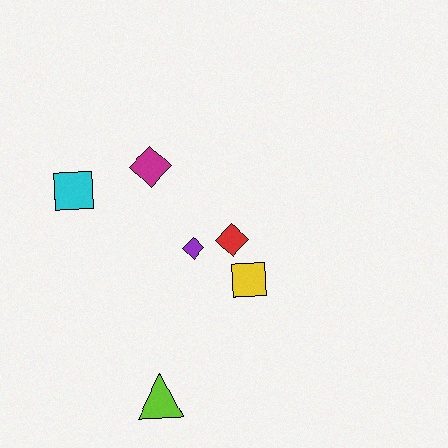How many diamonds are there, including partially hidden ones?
There are 3 diamonds.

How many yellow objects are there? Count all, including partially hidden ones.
There is 1 yellow object.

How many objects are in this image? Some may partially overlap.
There are 6 objects.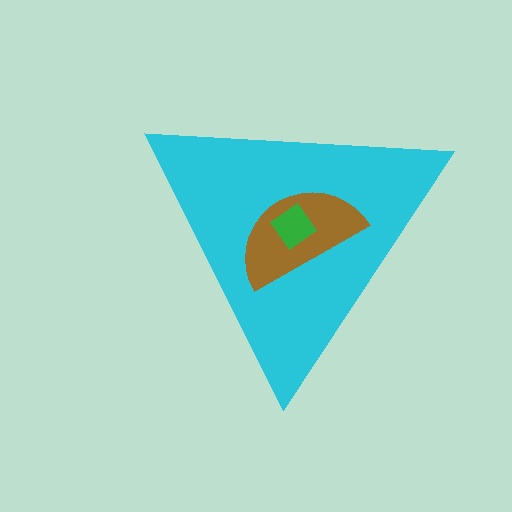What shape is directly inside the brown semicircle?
The green diamond.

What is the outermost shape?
The cyan triangle.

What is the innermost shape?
The green diamond.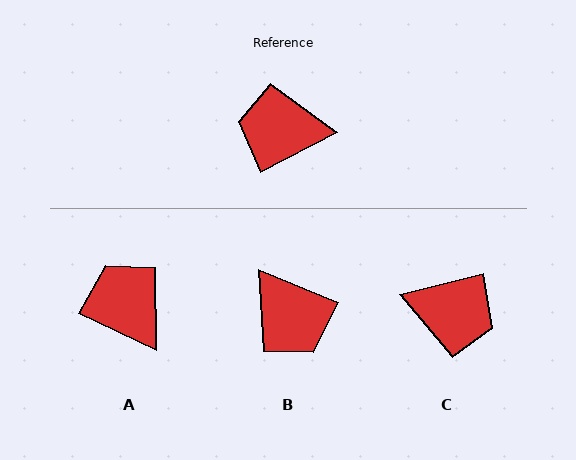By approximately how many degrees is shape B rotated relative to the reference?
Approximately 129 degrees counter-clockwise.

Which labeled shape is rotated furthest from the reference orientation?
C, about 167 degrees away.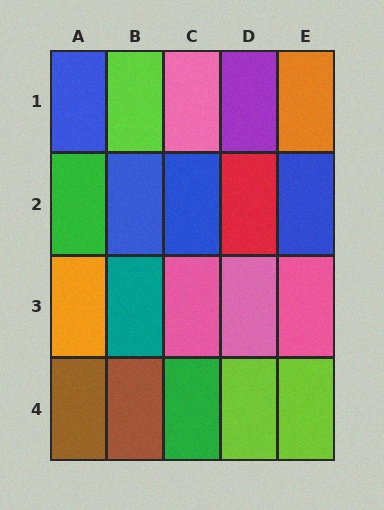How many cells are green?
2 cells are green.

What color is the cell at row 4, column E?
Lime.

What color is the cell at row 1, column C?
Pink.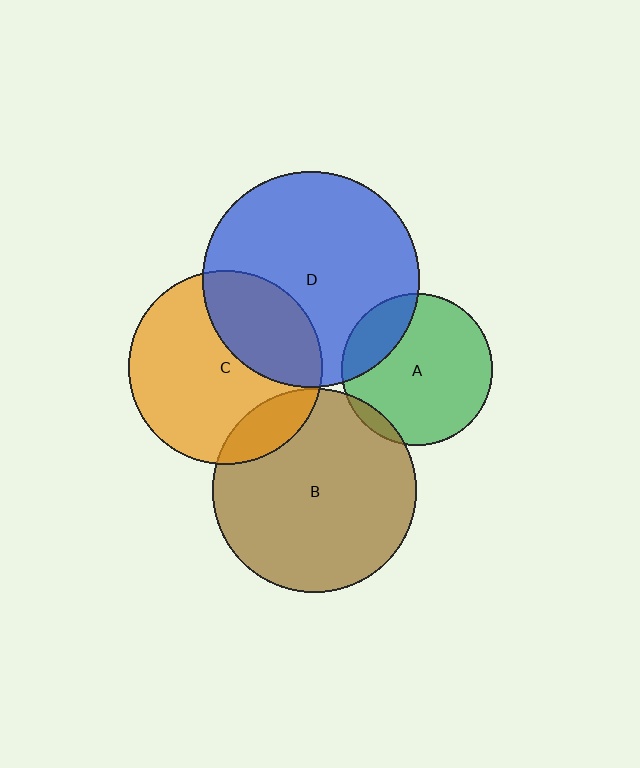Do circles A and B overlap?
Yes.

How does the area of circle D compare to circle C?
Approximately 1.2 times.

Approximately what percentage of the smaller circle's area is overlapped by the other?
Approximately 5%.